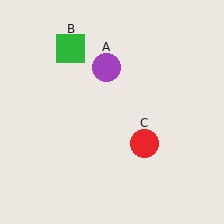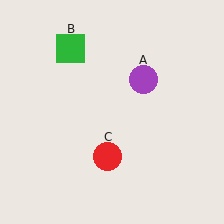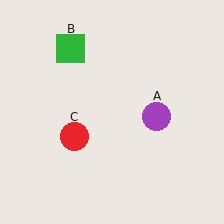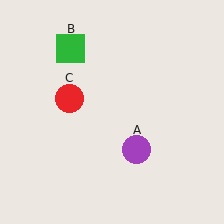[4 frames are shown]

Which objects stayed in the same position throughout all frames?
Green square (object B) remained stationary.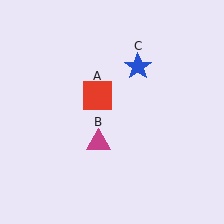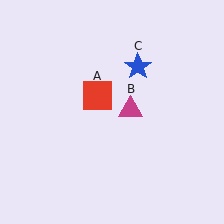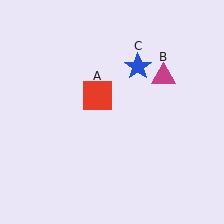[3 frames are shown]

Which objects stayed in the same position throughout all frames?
Red square (object A) and blue star (object C) remained stationary.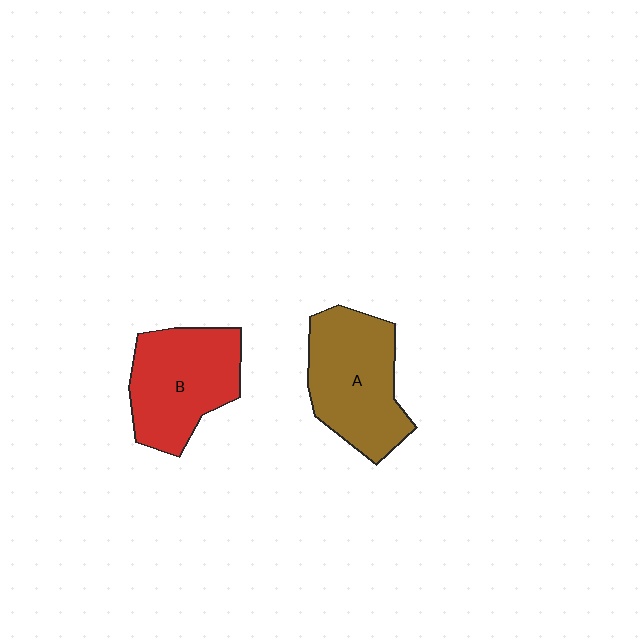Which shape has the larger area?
Shape A (brown).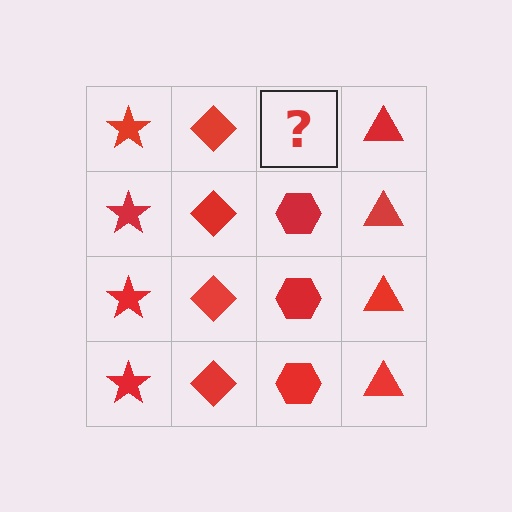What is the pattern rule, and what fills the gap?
The rule is that each column has a consistent shape. The gap should be filled with a red hexagon.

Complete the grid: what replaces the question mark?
The question mark should be replaced with a red hexagon.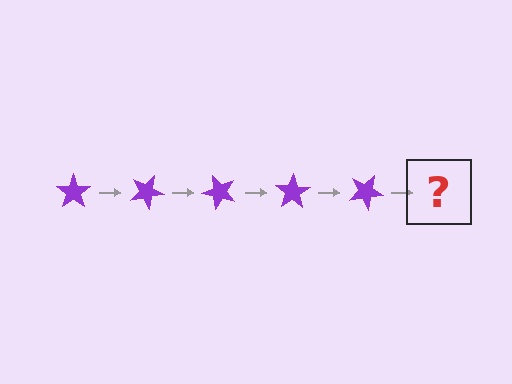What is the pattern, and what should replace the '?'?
The pattern is that the star rotates 25 degrees each step. The '?' should be a purple star rotated 125 degrees.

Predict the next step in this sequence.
The next step is a purple star rotated 125 degrees.